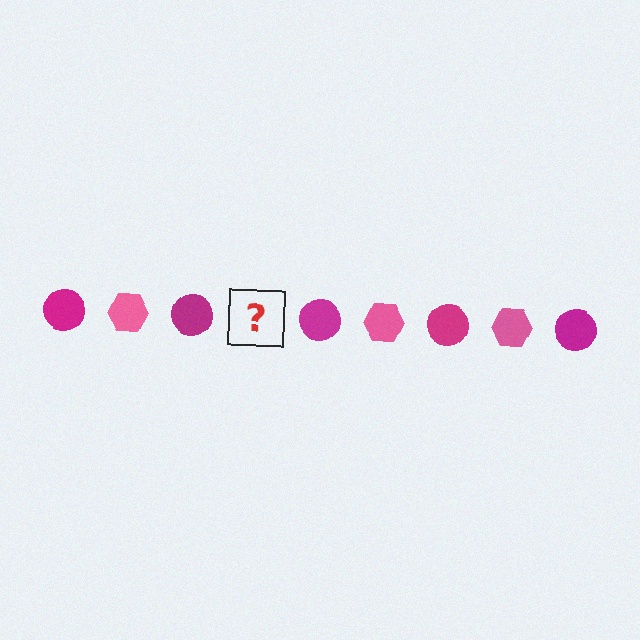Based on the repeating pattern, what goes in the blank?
The blank should be a pink hexagon.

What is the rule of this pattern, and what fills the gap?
The rule is that the pattern alternates between magenta circle and pink hexagon. The gap should be filled with a pink hexagon.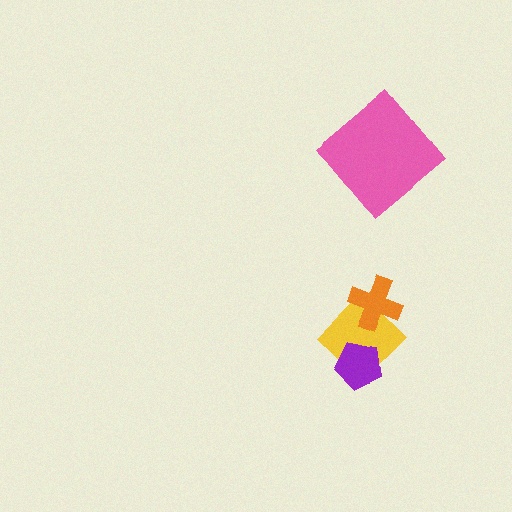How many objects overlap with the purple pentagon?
1 object overlaps with the purple pentagon.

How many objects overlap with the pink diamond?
0 objects overlap with the pink diamond.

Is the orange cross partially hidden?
No, no other shape covers it.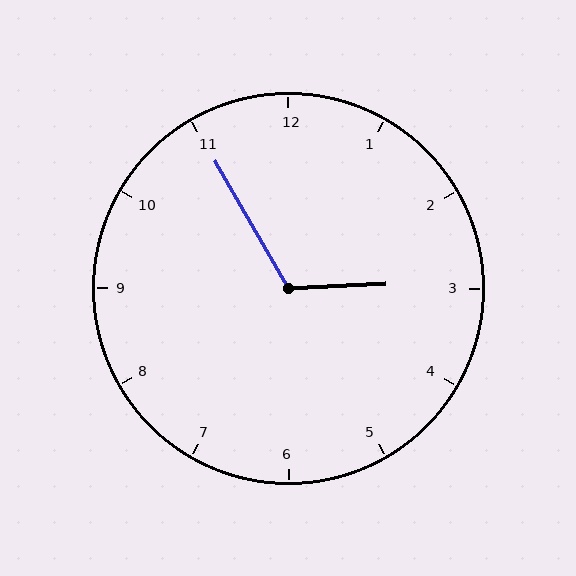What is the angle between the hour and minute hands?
Approximately 118 degrees.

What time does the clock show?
2:55.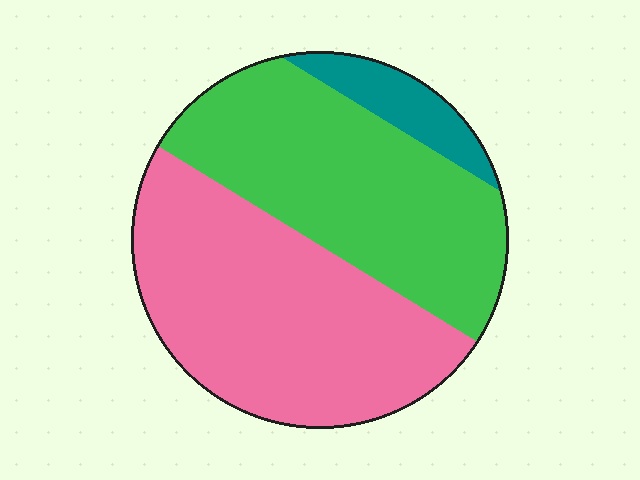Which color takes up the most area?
Pink, at roughly 50%.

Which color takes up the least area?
Teal, at roughly 10%.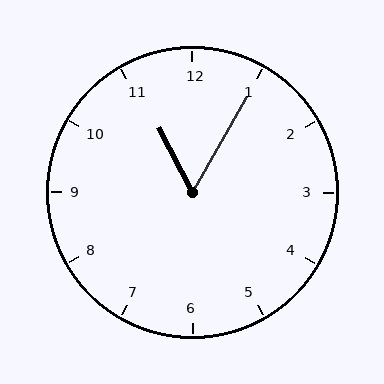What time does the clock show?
11:05.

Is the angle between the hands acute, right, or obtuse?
It is acute.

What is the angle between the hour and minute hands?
Approximately 58 degrees.